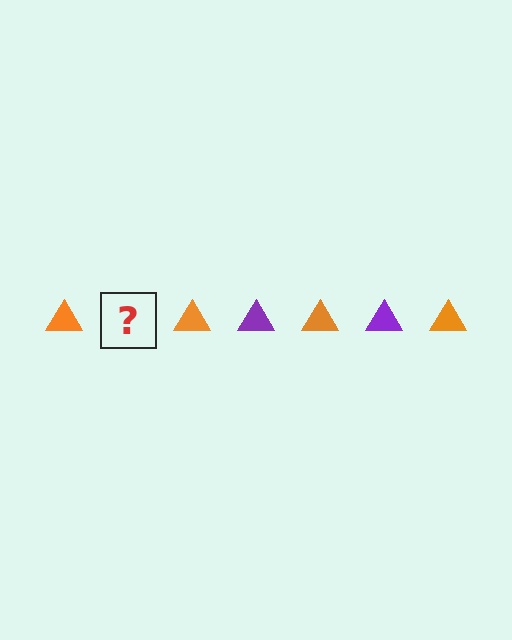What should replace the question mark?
The question mark should be replaced with a purple triangle.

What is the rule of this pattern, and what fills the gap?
The rule is that the pattern cycles through orange, purple triangles. The gap should be filled with a purple triangle.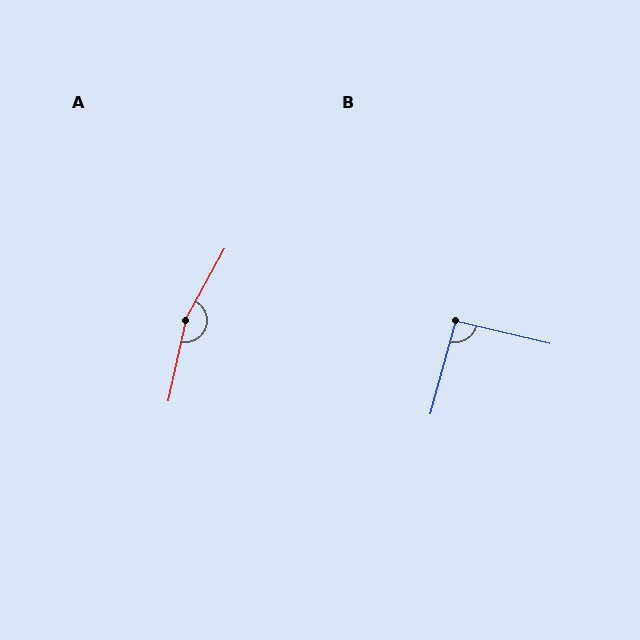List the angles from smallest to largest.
B (92°), A (163°).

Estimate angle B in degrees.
Approximately 92 degrees.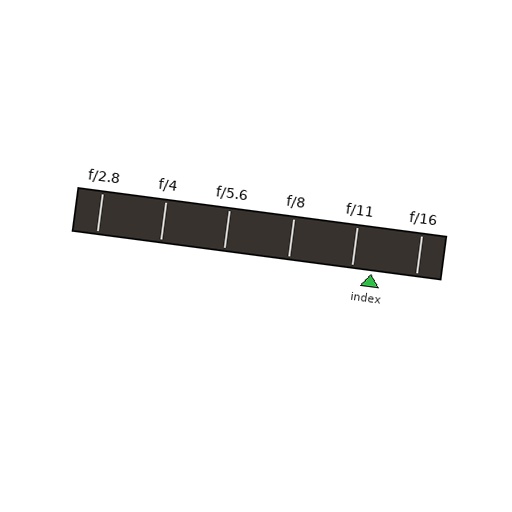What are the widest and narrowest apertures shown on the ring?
The widest aperture shown is f/2.8 and the narrowest is f/16.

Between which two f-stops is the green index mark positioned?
The index mark is between f/11 and f/16.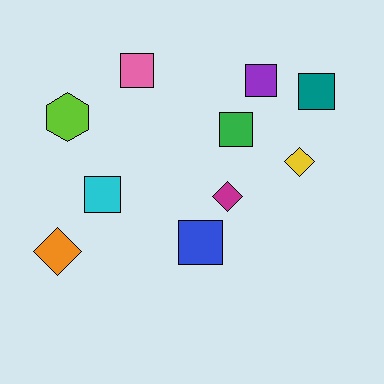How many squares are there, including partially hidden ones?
There are 6 squares.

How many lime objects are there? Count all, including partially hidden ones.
There is 1 lime object.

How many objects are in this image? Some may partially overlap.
There are 10 objects.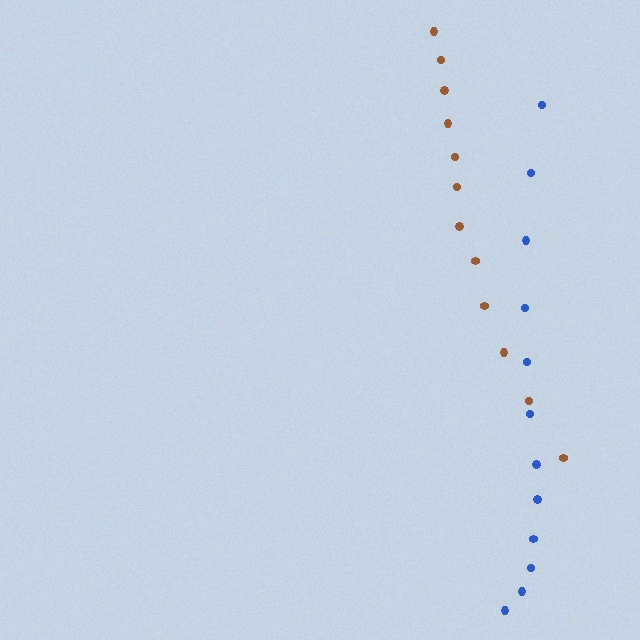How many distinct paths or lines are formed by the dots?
There are 2 distinct paths.